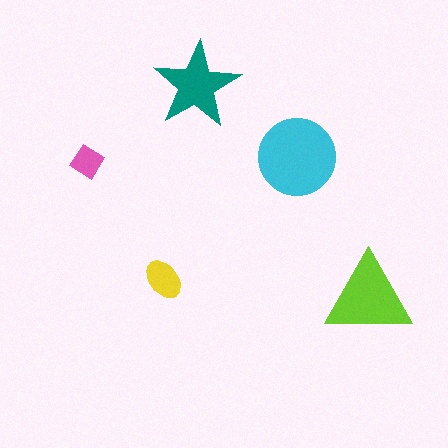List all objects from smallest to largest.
The pink diamond, the yellow ellipse, the teal star, the lime triangle, the cyan circle.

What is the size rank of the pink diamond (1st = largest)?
5th.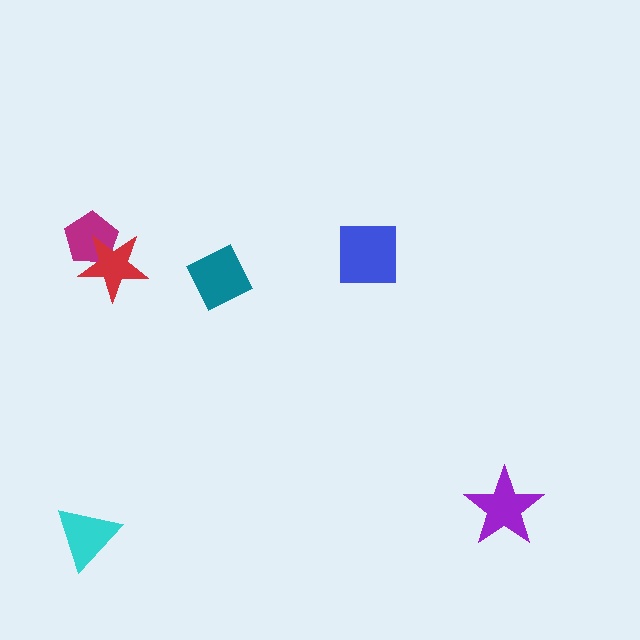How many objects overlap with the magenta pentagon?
1 object overlaps with the magenta pentagon.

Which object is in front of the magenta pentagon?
The red star is in front of the magenta pentagon.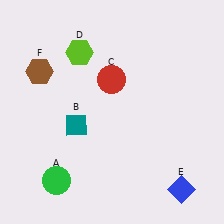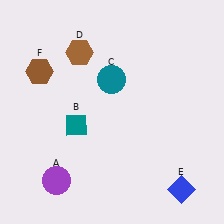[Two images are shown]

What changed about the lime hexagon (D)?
In Image 1, D is lime. In Image 2, it changed to brown.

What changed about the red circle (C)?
In Image 1, C is red. In Image 2, it changed to teal.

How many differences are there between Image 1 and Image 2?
There are 3 differences between the two images.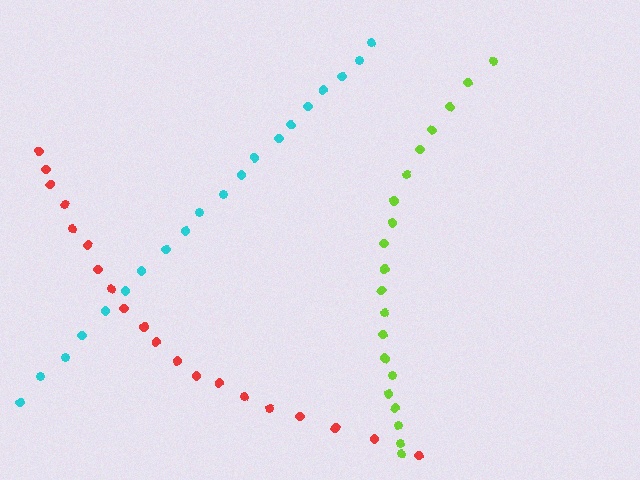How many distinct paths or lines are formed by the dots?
There are 3 distinct paths.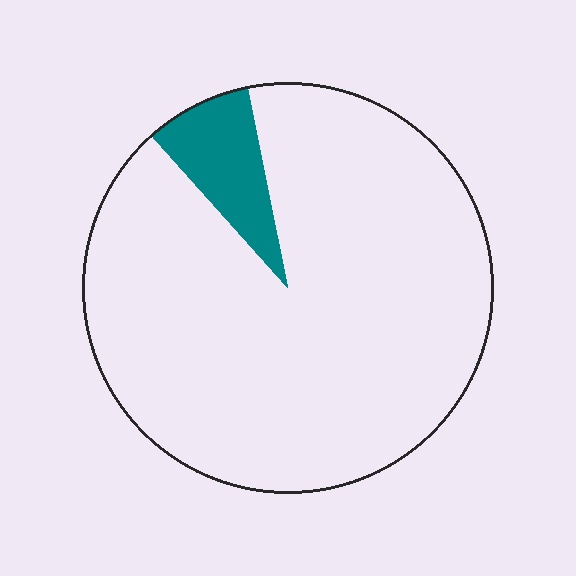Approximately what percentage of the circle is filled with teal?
Approximately 10%.